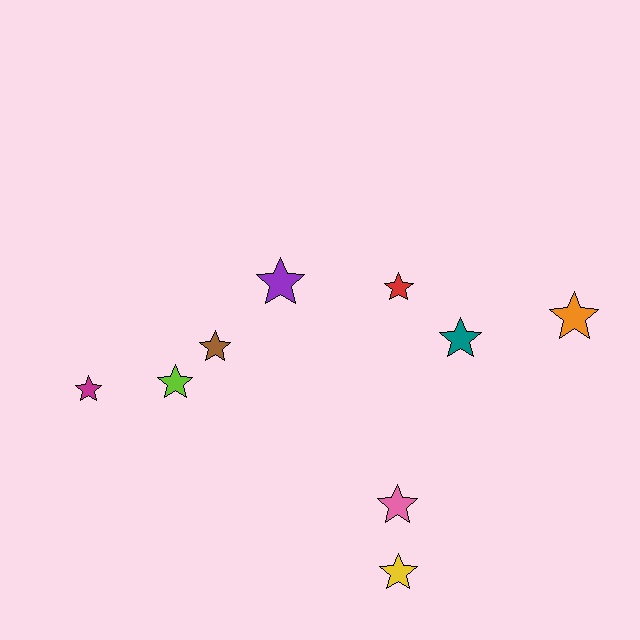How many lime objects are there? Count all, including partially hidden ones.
There is 1 lime object.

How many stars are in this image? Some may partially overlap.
There are 9 stars.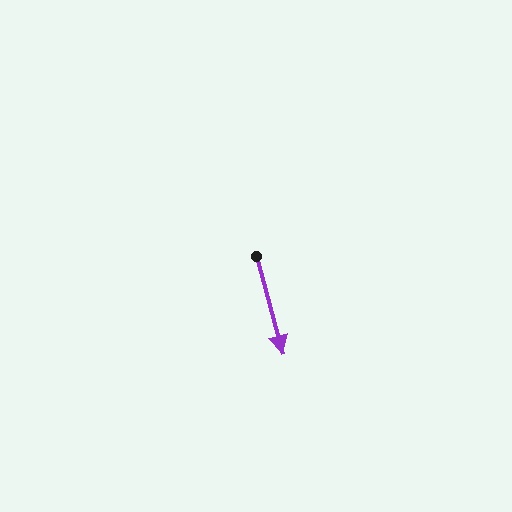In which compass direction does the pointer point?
South.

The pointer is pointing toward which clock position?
Roughly 5 o'clock.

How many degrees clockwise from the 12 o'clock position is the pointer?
Approximately 165 degrees.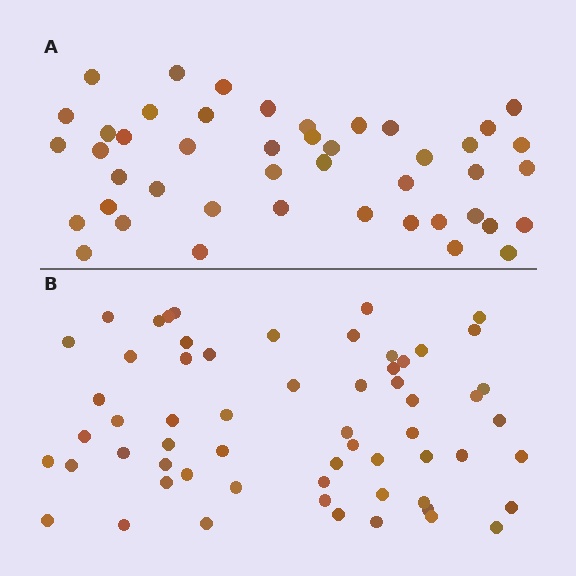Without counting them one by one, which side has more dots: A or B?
Region B (the bottom region) has more dots.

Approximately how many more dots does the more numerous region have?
Region B has approximately 15 more dots than region A.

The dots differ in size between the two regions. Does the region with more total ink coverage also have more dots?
No. Region A has more total ink coverage because its dots are larger, but region B actually contains more individual dots. Total area can be misleading — the number of items is what matters here.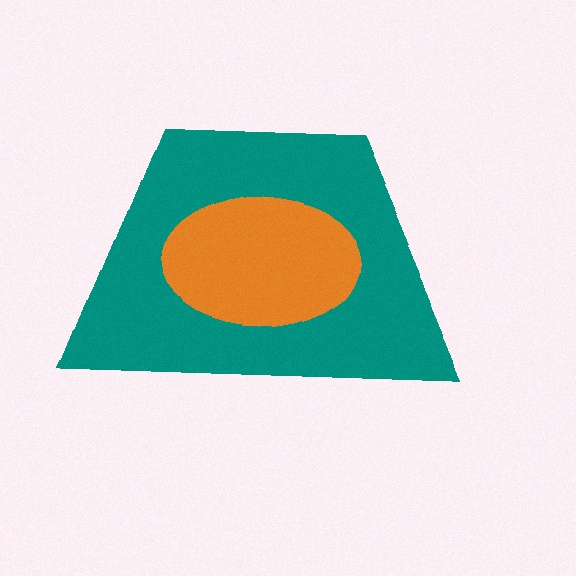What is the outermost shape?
The teal trapezoid.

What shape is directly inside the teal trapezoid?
The orange ellipse.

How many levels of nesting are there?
2.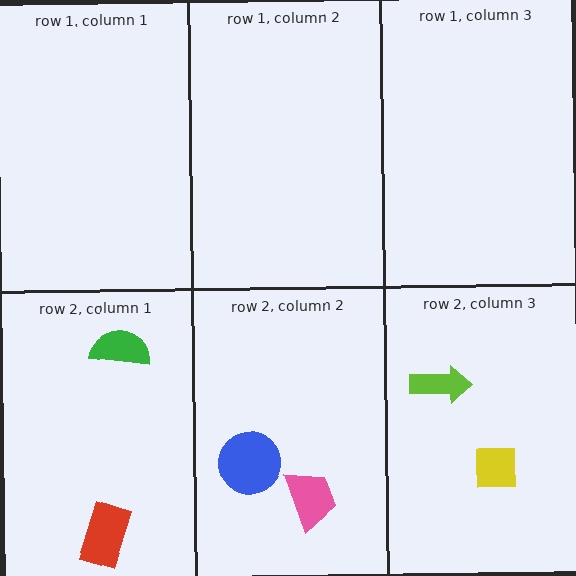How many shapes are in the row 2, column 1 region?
2.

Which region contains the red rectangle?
The row 2, column 1 region.